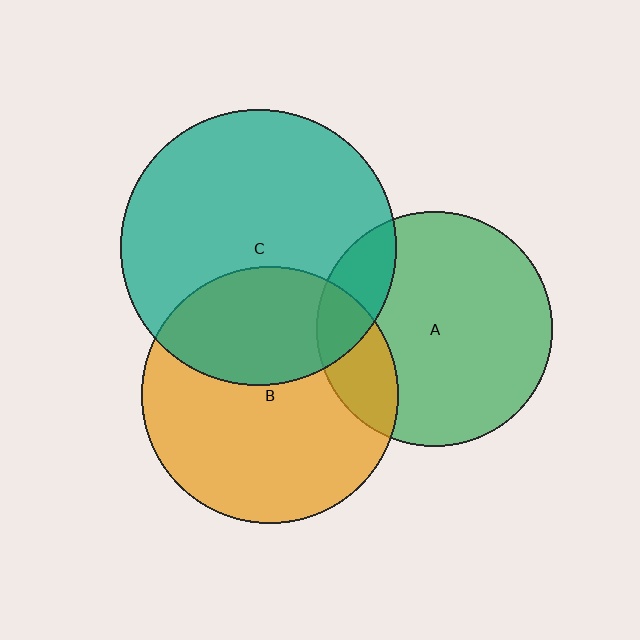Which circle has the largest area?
Circle C (teal).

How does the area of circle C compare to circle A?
Approximately 1.4 times.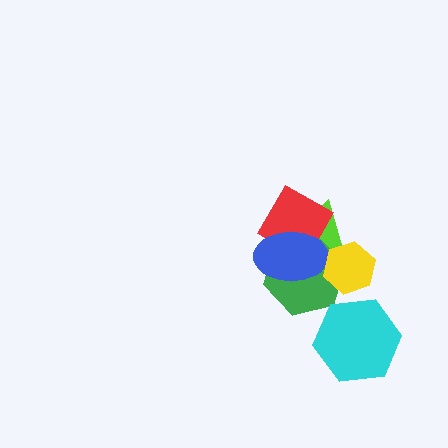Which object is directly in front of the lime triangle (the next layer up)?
The green hexagon is directly in front of the lime triangle.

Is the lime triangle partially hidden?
Yes, it is partially covered by another shape.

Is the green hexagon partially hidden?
Yes, it is partially covered by another shape.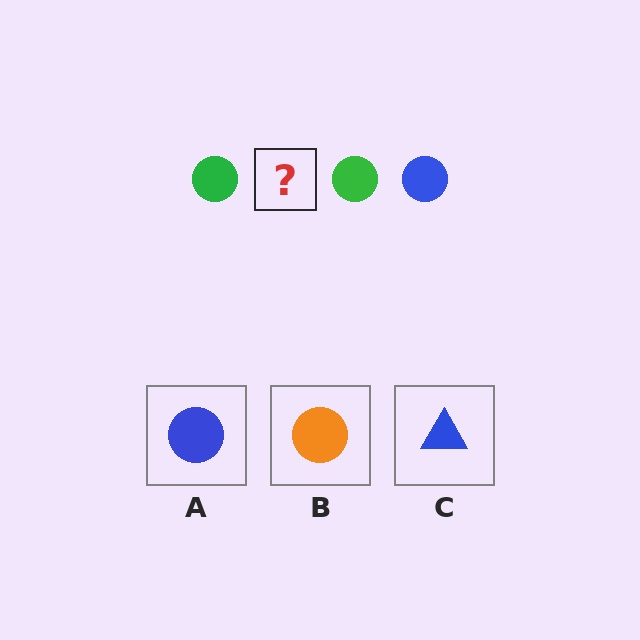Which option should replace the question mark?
Option A.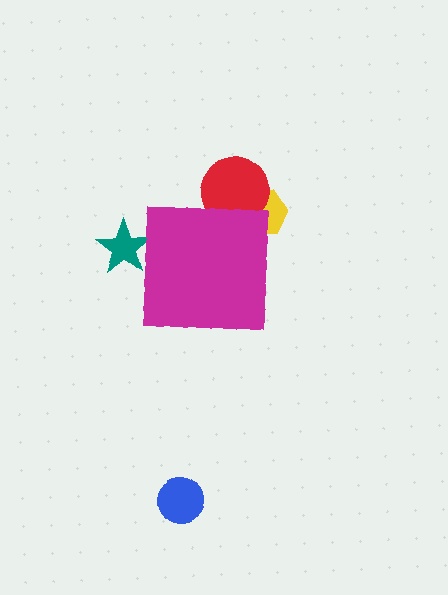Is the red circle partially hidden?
Yes, the red circle is partially hidden behind the magenta square.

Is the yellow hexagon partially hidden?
Yes, the yellow hexagon is partially hidden behind the magenta square.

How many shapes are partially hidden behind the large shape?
3 shapes are partially hidden.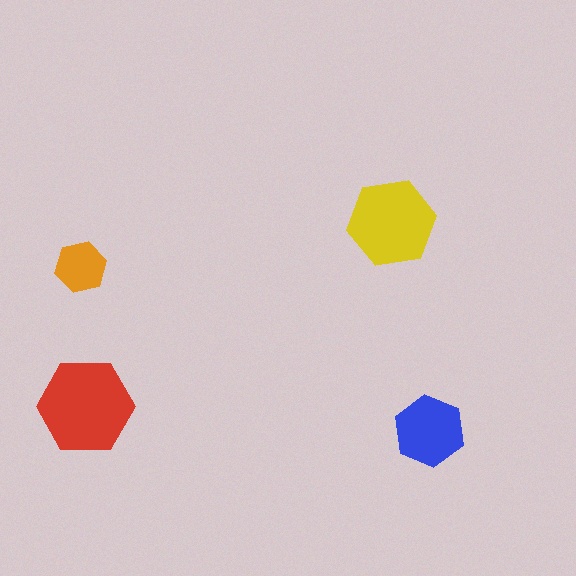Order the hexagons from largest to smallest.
the red one, the yellow one, the blue one, the orange one.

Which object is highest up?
The yellow hexagon is topmost.